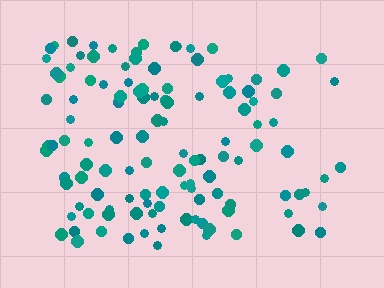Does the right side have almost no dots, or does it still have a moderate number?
Still a moderate number, just noticeably fewer than the left.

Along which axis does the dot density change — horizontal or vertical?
Horizontal.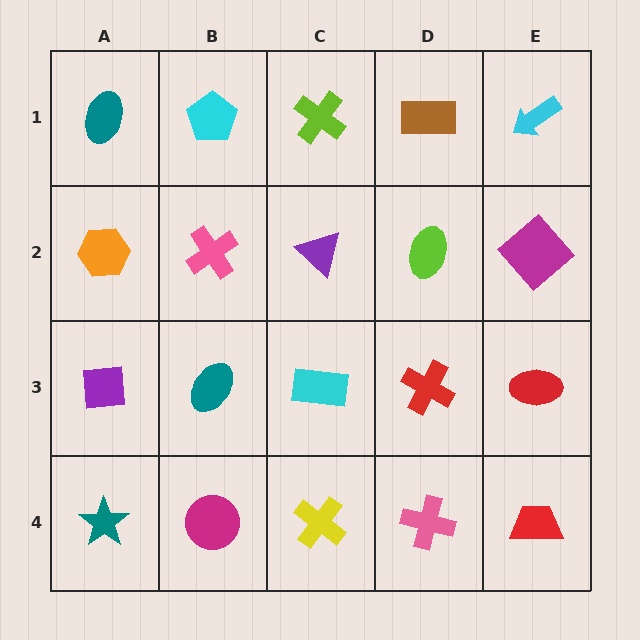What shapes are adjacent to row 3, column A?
An orange hexagon (row 2, column A), a teal star (row 4, column A), a teal ellipse (row 3, column B).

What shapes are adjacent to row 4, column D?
A red cross (row 3, column D), a yellow cross (row 4, column C), a red trapezoid (row 4, column E).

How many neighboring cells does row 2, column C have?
4.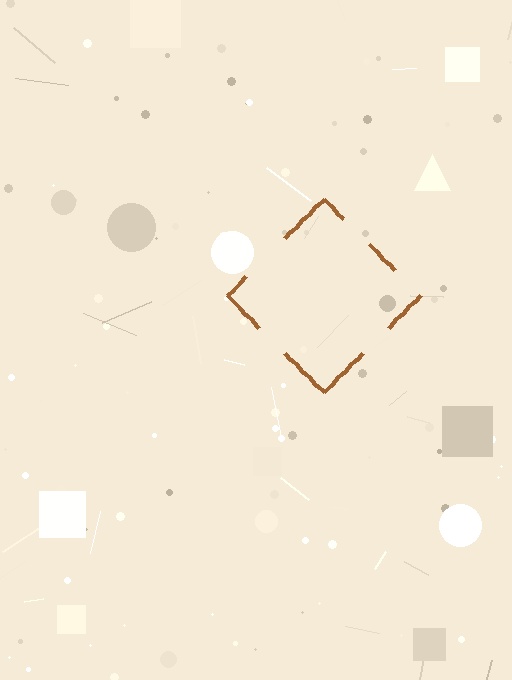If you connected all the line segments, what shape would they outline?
They would outline a diamond.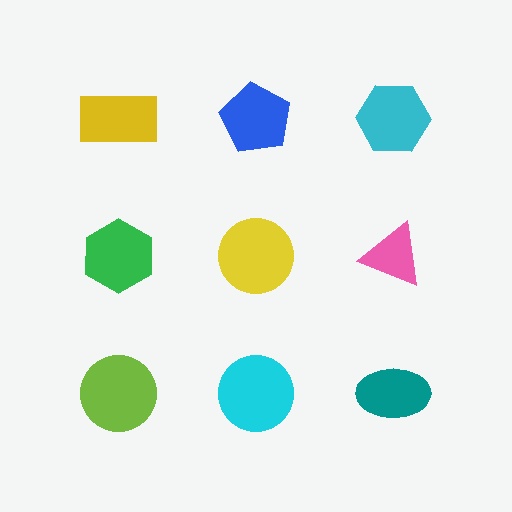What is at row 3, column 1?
A lime circle.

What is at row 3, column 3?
A teal ellipse.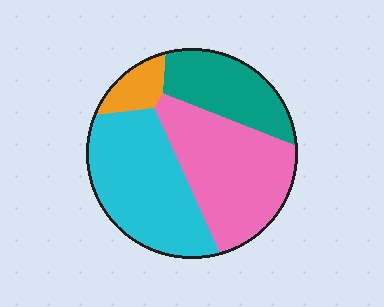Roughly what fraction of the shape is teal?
Teal takes up about one fifth (1/5) of the shape.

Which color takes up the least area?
Orange, at roughly 5%.